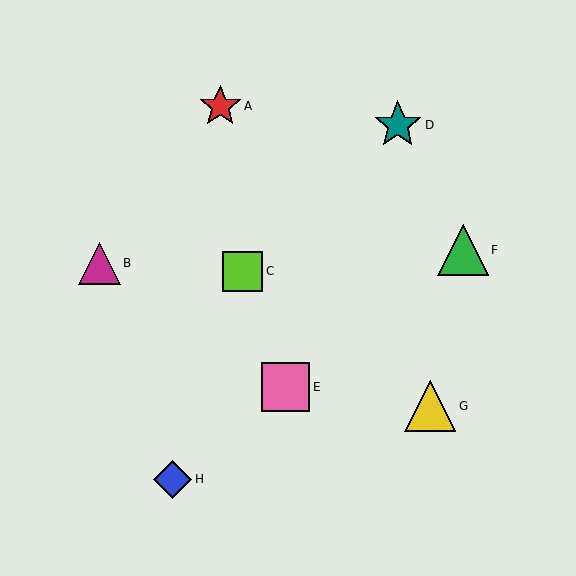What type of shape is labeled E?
Shape E is a pink square.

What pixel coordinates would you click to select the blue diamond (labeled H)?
Click at (173, 480) to select the blue diamond H.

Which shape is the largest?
The green triangle (labeled F) is the largest.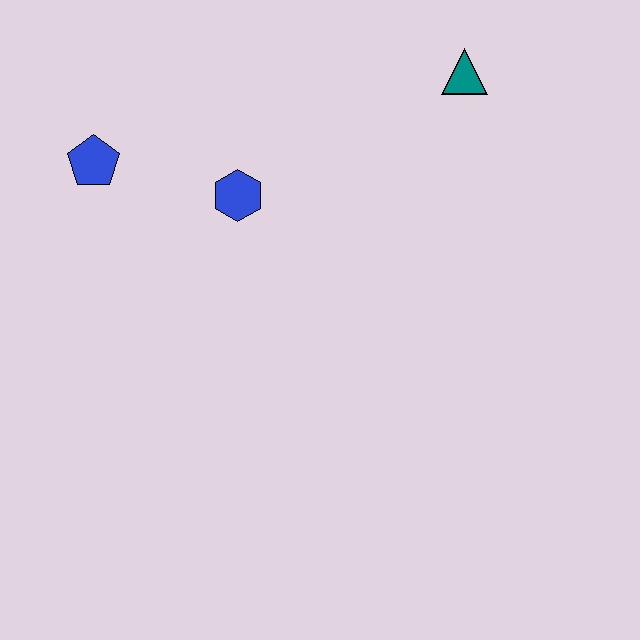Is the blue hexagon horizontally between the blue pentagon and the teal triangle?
Yes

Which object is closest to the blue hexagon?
The blue pentagon is closest to the blue hexagon.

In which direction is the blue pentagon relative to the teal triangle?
The blue pentagon is to the left of the teal triangle.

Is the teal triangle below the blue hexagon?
No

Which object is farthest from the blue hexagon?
The teal triangle is farthest from the blue hexagon.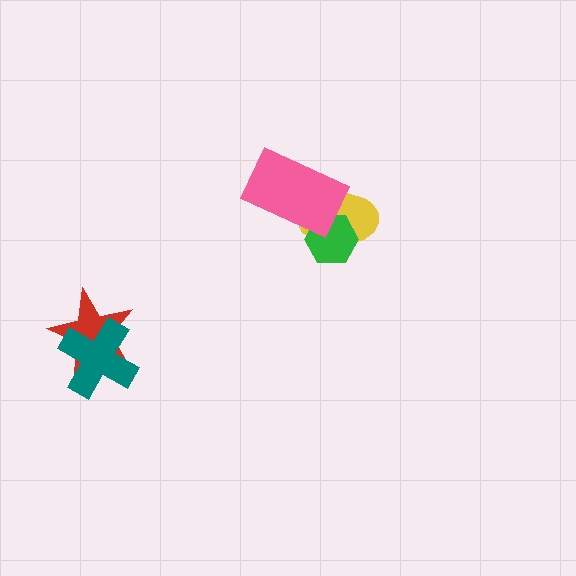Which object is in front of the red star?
The teal cross is in front of the red star.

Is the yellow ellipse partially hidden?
Yes, it is partially covered by another shape.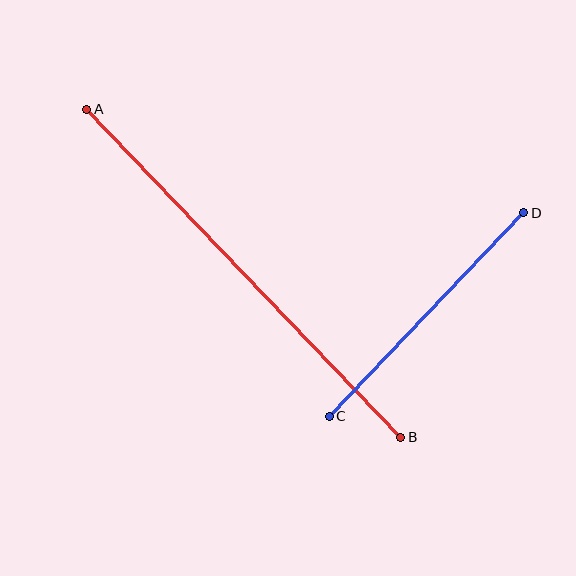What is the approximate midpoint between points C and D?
The midpoint is at approximately (426, 314) pixels.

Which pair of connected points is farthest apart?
Points A and B are farthest apart.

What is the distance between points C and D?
The distance is approximately 282 pixels.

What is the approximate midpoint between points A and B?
The midpoint is at approximately (244, 273) pixels.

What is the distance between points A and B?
The distance is approximately 454 pixels.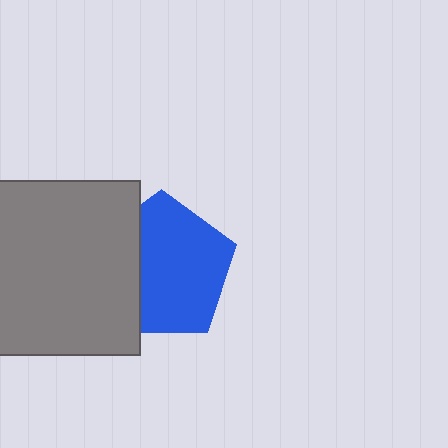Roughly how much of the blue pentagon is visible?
Most of it is visible (roughly 68%).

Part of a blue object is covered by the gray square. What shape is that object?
It is a pentagon.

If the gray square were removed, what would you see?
You would see the complete blue pentagon.